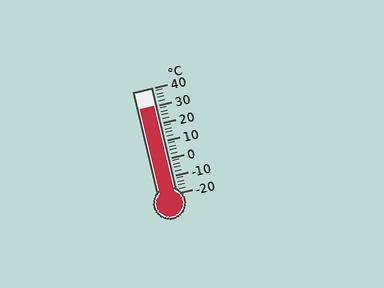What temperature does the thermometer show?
The thermometer shows approximately 30°C.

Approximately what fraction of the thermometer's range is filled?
The thermometer is filled to approximately 85% of its range.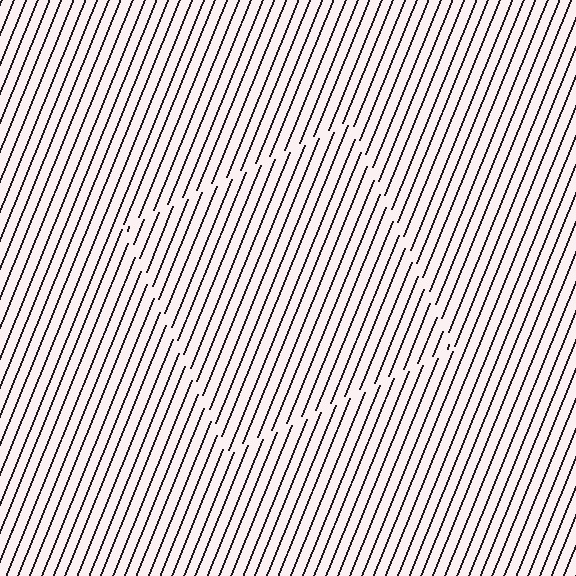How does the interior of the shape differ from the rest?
The interior of the shape contains the same grating, shifted by half a period — the contour is defined by the phase discontinuity where line-ends from the inner and outer gratings abut.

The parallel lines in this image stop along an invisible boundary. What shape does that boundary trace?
An illusory square. The interior of the shape contains the same grating, shifted by half a period — the contour is defined by the phase discontinuity where line-ends from the inner and outer gratings abut.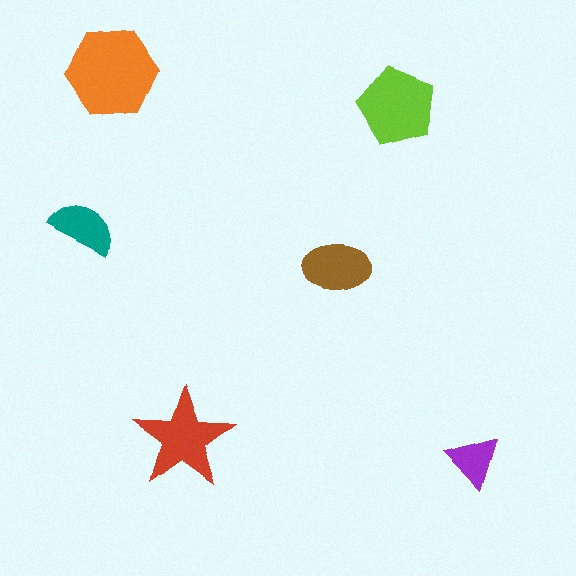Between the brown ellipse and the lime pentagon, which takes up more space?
The lime pentagon.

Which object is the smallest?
The purple triangle.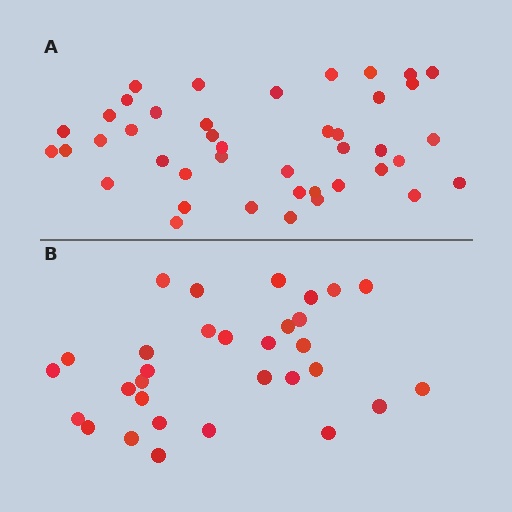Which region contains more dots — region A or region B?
Region A (the top region) has more dots.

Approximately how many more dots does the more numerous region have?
Region A has roughly 12 or so more dots than region B.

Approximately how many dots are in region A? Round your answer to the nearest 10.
About 40 dots. (The exact count is 42, which rounds to 40.)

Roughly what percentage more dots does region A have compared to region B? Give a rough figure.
About 35% more.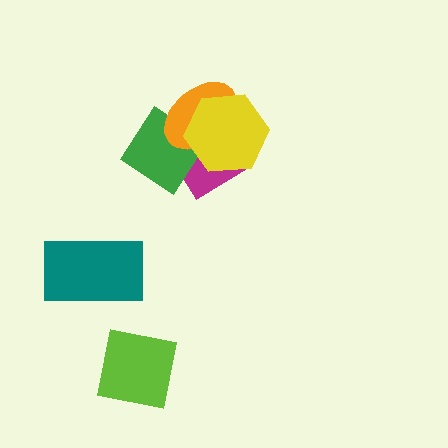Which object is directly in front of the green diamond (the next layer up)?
The orange ellipse is directly in front of the green diamond.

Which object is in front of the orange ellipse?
The yellow hexagon is in front of the orange ellipse.